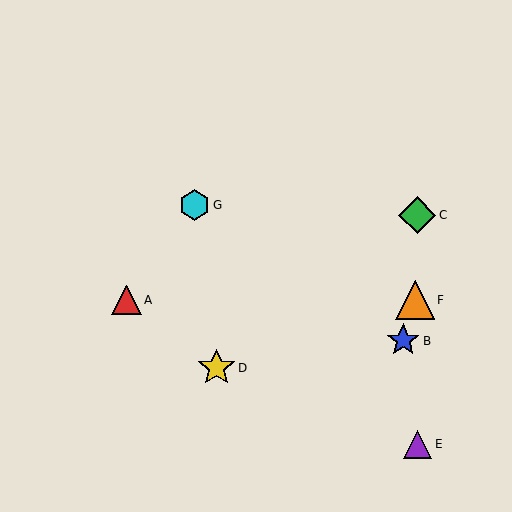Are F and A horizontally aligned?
Yes, both are at y≈300.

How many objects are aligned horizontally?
2 objects (A, F) are aligned horizontally.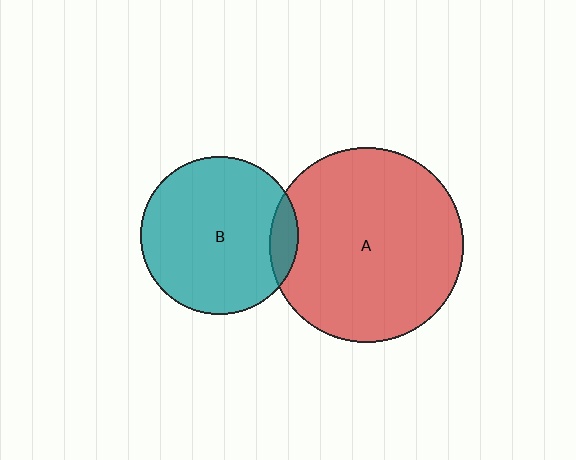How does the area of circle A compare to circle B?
Approximately 1.5 times.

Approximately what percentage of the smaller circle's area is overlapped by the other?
Approximately 10%.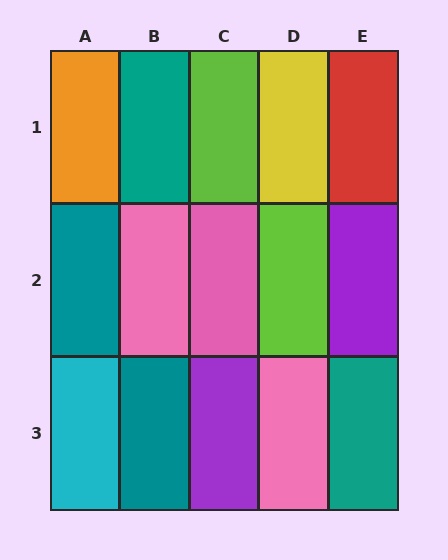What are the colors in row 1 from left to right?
Orange, teal, lime, yellow, red.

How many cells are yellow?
1 cell is yellow.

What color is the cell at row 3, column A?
Cyan.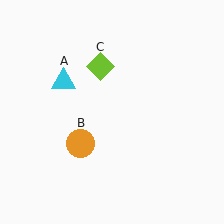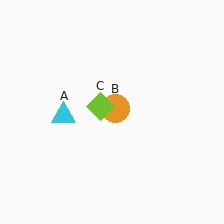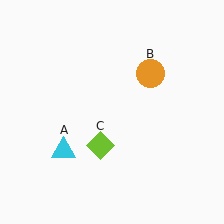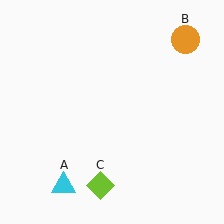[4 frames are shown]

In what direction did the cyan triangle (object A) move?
The cyan triangle (object A) moved down.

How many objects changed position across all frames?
3 objects changed position: cyan triangle (object A), orange circle (object B), lime diamond (object C).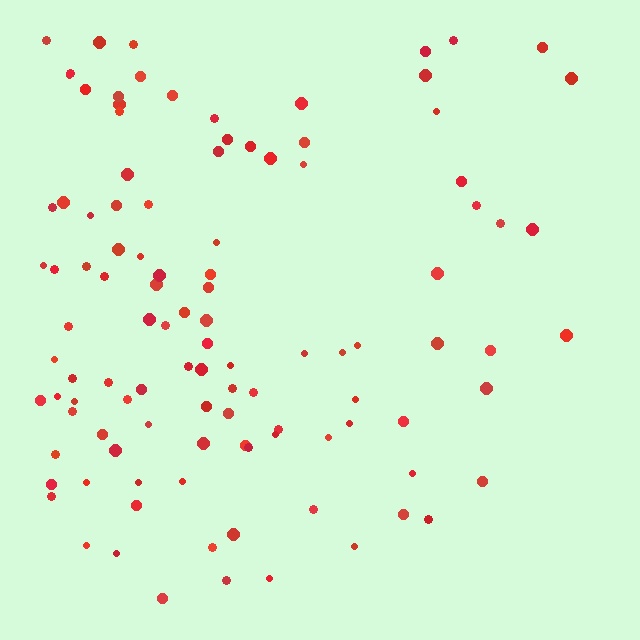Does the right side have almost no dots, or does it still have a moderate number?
Still a moderate number, just noticeably fewer than the left.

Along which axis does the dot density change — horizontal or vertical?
Horizontal.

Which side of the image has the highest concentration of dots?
The left.